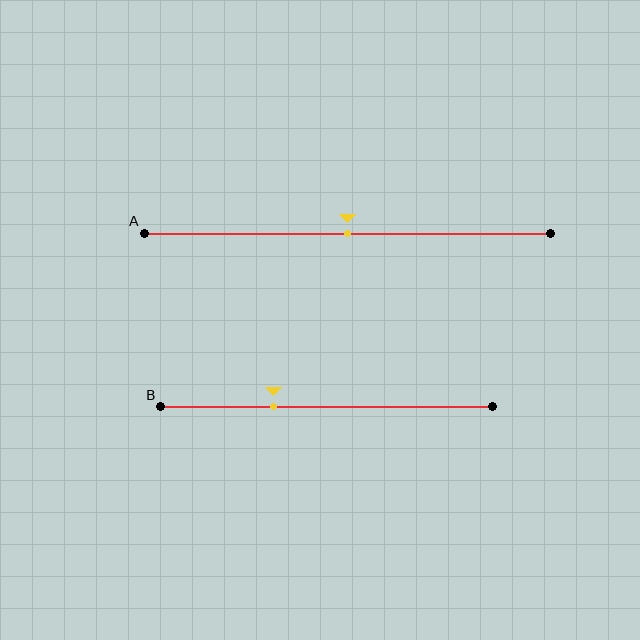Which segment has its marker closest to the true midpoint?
Segment A has its marker closest to the true midpoint.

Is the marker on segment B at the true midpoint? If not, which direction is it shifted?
No, the marker on segment B is shifted to the left by about 16% of the segment length.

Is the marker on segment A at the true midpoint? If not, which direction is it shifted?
Yes, the marker on segment A is at the true midpoint.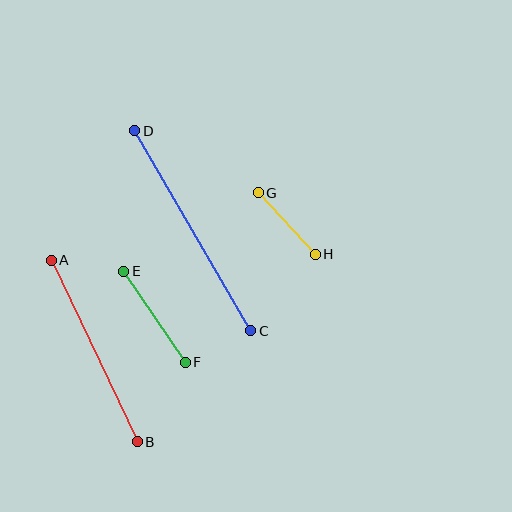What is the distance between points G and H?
The distance is approximately 84 pixels.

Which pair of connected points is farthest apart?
Points C and D are farthest apart.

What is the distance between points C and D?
The distance is approximately 231 pixels.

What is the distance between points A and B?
The distance is approximately 201 pixels.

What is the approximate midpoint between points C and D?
The midpoint is at approximately (193, 231) pixels.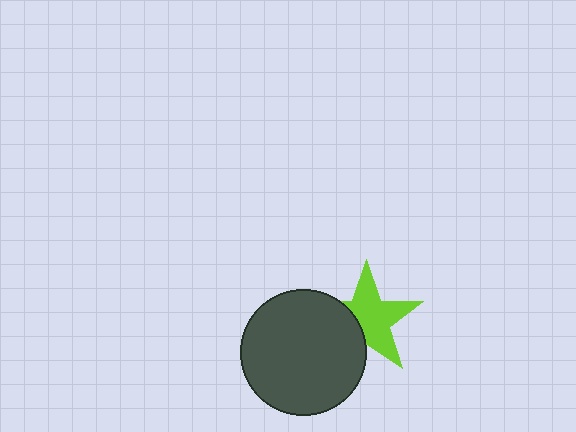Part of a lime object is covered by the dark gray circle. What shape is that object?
It is a star.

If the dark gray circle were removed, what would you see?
You would see the complete lime star.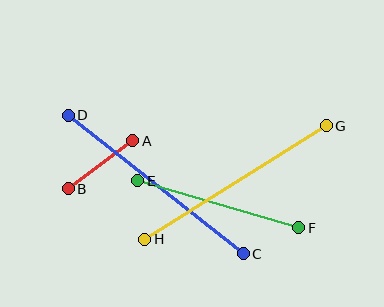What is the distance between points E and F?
The distance is approximately 167 pixels.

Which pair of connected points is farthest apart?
Points C and D are farthest apart.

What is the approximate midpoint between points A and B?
The midpoint is at approximately (101, 165) pixels.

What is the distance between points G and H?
The distance is approximately 214 pixels.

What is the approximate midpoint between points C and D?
The midpoint is at approximately (156, 185) pixels.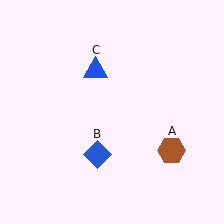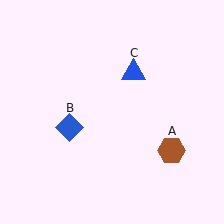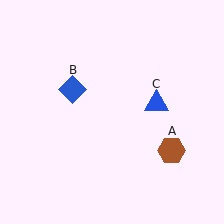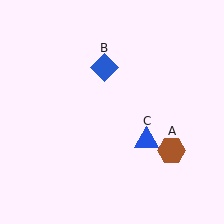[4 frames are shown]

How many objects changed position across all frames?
2 objects changed position: blue diamond (object B), blue triangle (object C).